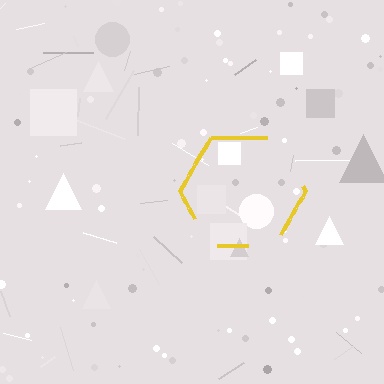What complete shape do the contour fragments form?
The contour fragments form a hexagon.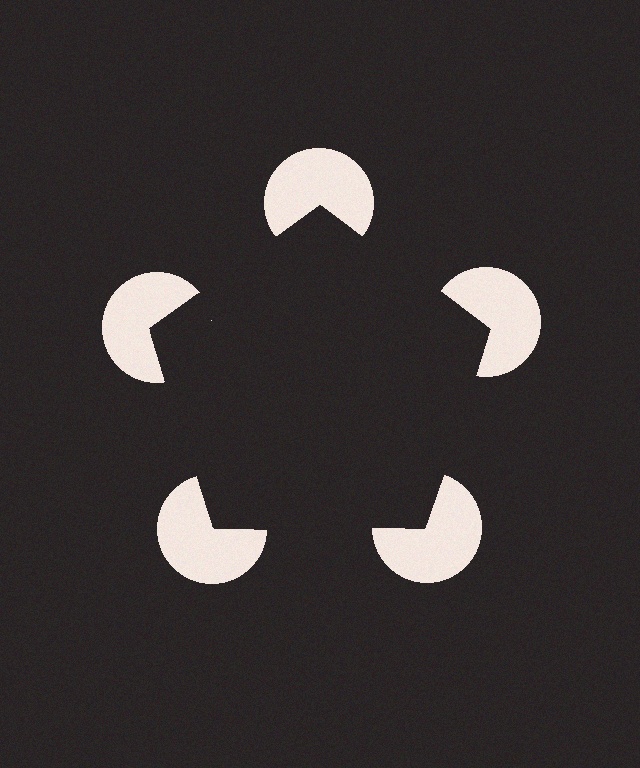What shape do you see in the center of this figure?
An illusory pentagon — its edges are inferred from the aligned wedge cuts in the pac-man discs, not physically drawn.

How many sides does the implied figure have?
5 sides.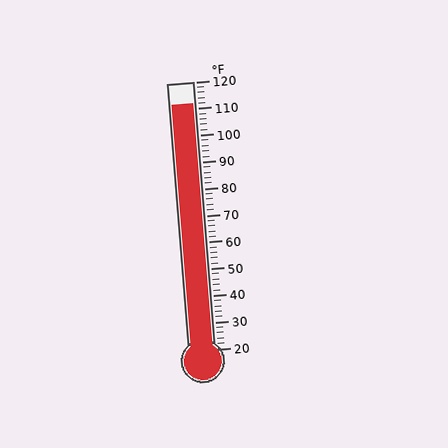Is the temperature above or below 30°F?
The temperature is above 30°F.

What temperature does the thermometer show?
The thermometer shows approximately 112°F.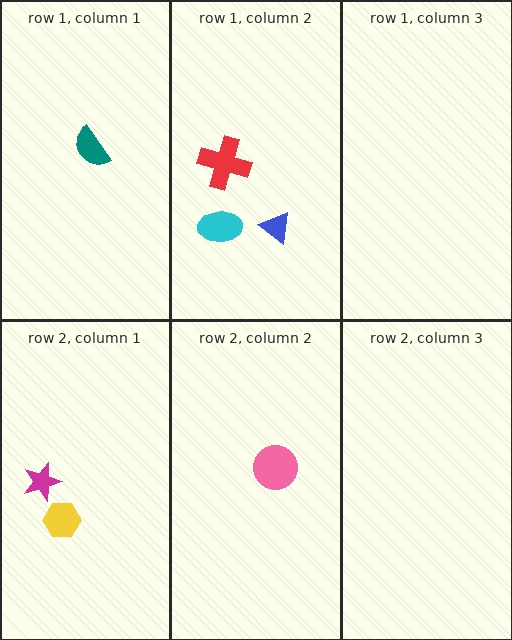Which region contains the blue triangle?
The row 1, column 2 region.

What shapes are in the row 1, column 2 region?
The cyan ellipse, the blue triangle, the red cross.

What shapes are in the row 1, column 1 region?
The teal semicircle.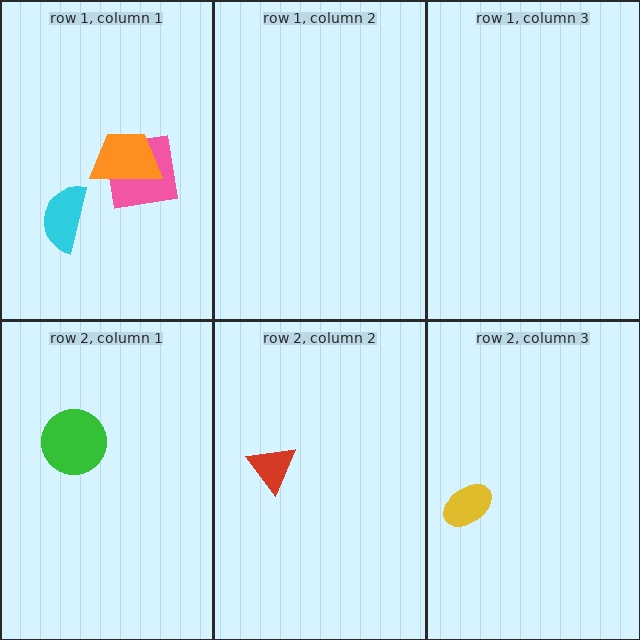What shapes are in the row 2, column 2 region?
The red triangle.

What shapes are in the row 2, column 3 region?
The yellow ellipse.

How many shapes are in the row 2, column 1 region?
1.